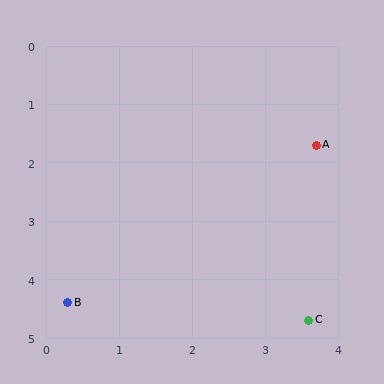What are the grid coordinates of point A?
Point A is at approximately (3.7, 1.7).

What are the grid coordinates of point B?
Point B is at approximately (0.3, 4.4).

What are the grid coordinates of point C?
Point C is at approximately (3.6, 4.7).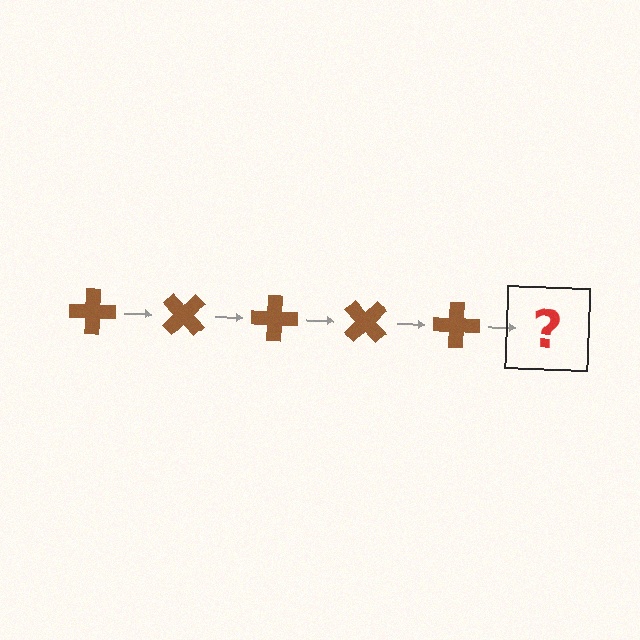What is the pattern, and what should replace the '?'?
The pattern is that the cross rotates 45 degrees each step. The '?' should be a brown cross rotated 225 degrees.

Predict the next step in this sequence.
The next step is a brown cross rotated 225 degrees.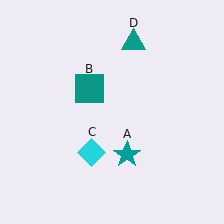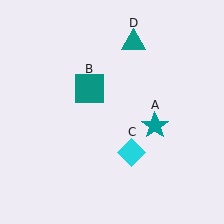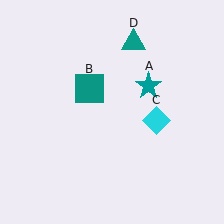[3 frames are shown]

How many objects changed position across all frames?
2 objects changed position: teal star (object A), cyan diamond (object C).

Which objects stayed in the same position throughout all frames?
Teal square (object B) and teal triangle (object D) remained stationary.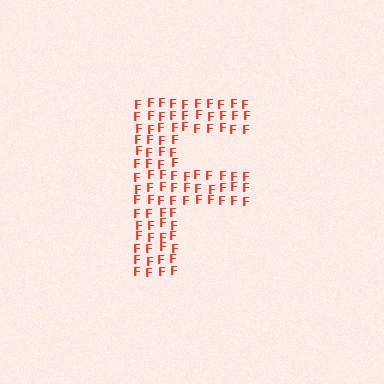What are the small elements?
The small elements are letter F's.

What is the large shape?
The large shape is the letter F.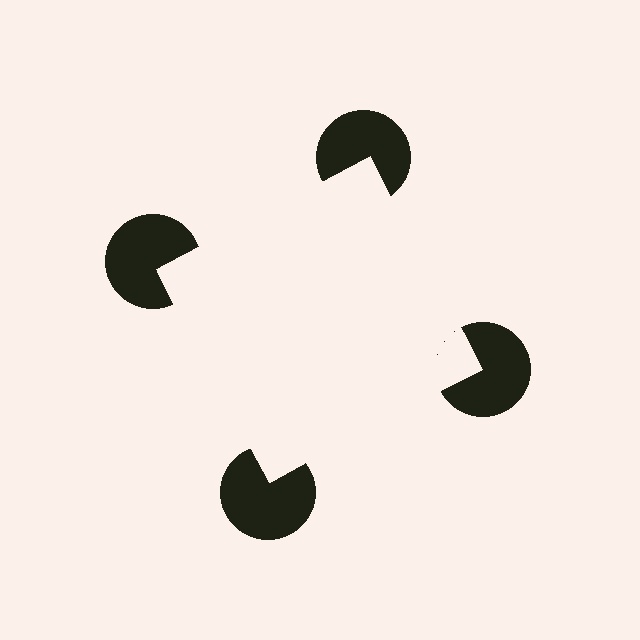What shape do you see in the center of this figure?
An illusory square — its edges are inferred from the aligned wedge cuts in the pac-man discs, not physically drawn.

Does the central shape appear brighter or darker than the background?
It typically appears slightly brighter than the background, even though no actual brightness change is drawn.